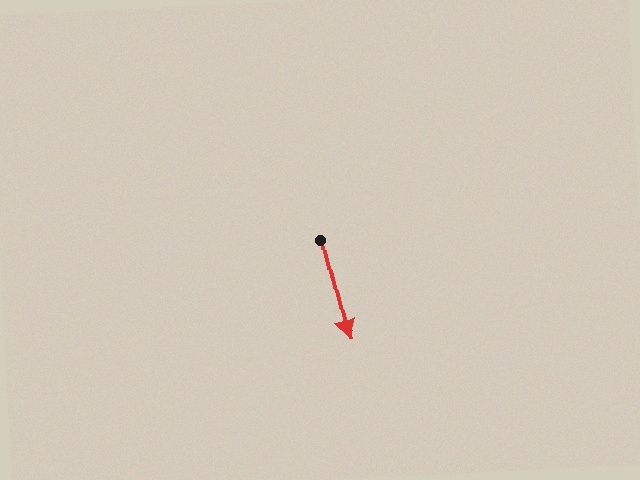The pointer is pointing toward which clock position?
Roughly 6 o'clock.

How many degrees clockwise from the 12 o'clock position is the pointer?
Approximately 166 degrees.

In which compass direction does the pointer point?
South.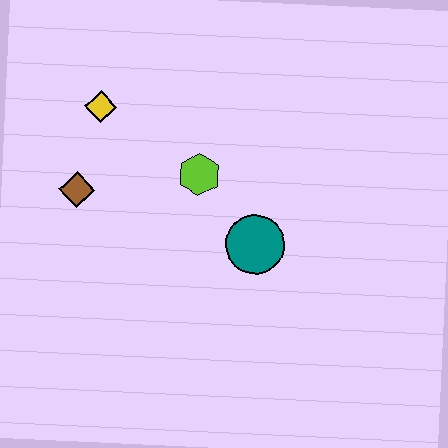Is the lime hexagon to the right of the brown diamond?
Yes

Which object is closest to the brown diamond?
The yellow diamond is closest to the brown diamond.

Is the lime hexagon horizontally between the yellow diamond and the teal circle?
Yes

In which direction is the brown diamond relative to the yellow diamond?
The brown diamond is below the yellow diamond.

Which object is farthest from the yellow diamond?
The teal circle is farthest from the yellow diamond.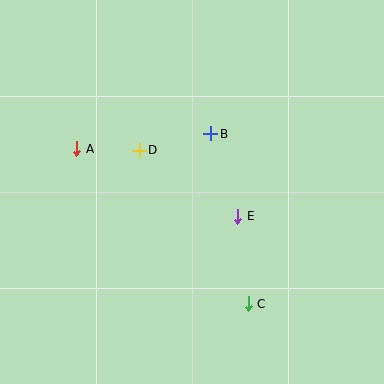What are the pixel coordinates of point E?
Point E is at (238, 216).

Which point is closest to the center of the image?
Point E at (238, 216) is closest to the center.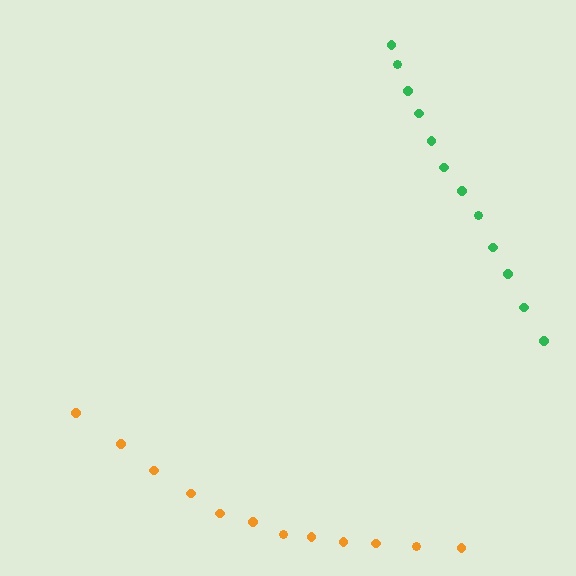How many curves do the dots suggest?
There are 2 distinct paths.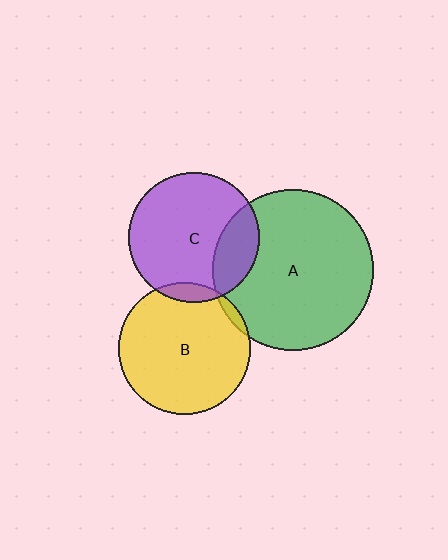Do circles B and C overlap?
Yes.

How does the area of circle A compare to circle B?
Approximately 1.5 times.